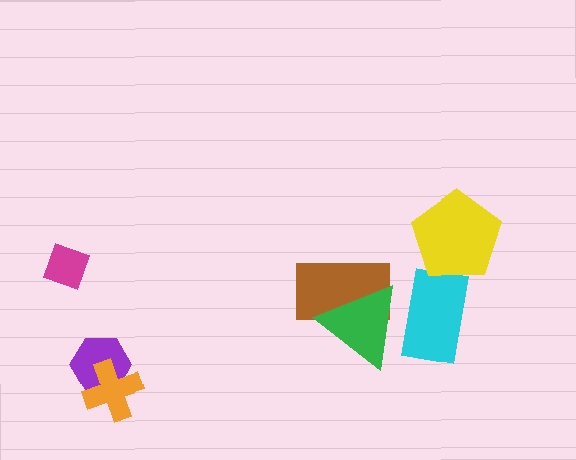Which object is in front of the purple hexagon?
The orange cross is in front of the purple hexagon.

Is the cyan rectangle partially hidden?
Yes, it is partially covered by another shape.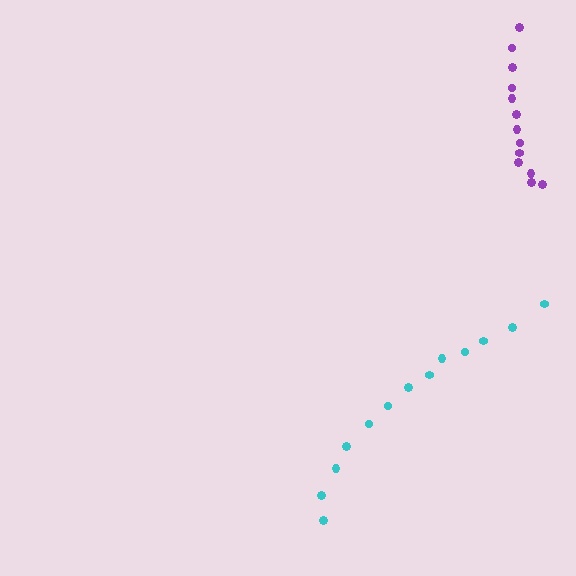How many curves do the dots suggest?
There are 2 distinct paths.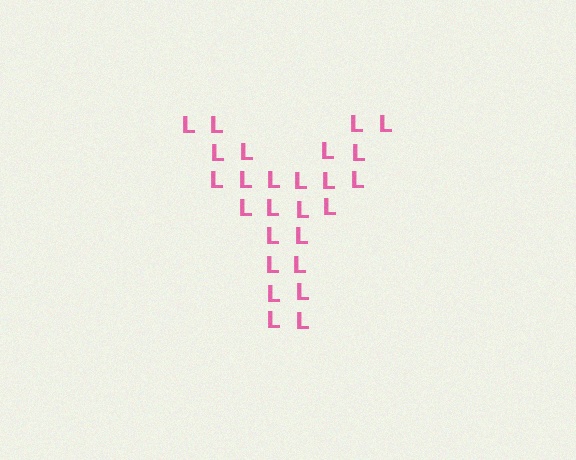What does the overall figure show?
The overall figure shows the letter Y.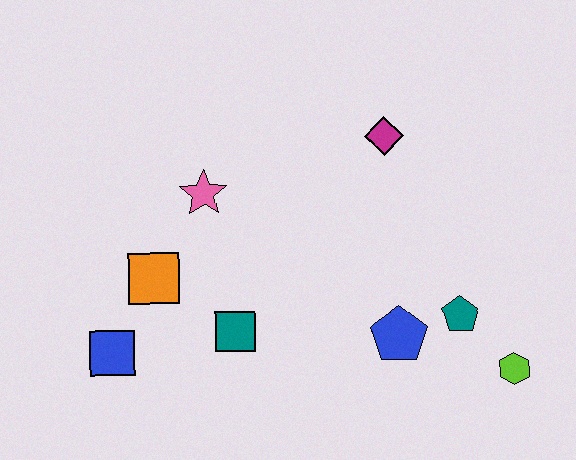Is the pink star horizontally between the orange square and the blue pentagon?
Yes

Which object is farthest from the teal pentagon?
The blue square is farthest from the teal pentagon.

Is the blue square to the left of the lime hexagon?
Yes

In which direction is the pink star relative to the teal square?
The pink star is above the teal square.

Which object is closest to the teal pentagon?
The blue pentagon is closest to the teal pentagon.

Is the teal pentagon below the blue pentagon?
No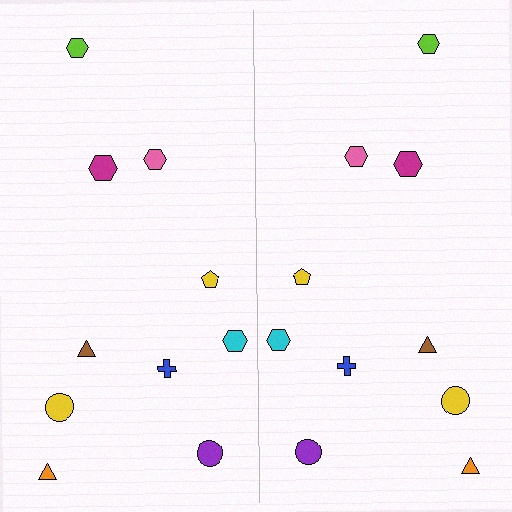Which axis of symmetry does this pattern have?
The pattern has a vertical axis of symmetry running through the center of the image.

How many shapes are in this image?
There are 20 shapes in this image.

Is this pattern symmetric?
Yes, this pattern has bilateral (reflection) symmetry.